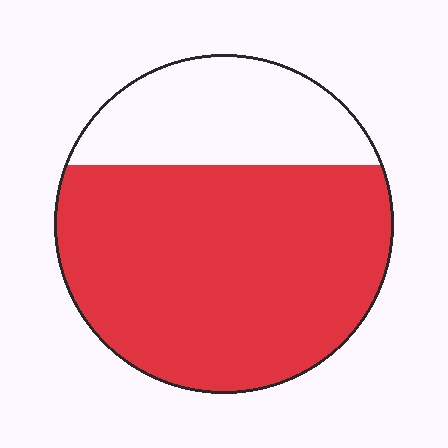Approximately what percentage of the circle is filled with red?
Approximately 70%.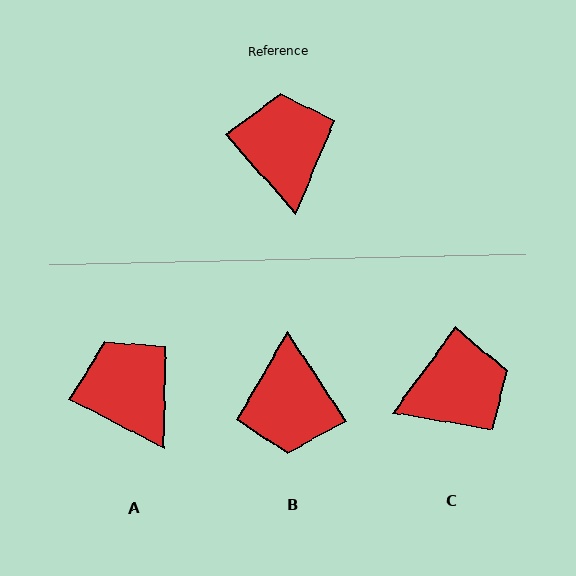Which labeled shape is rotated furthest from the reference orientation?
B, about 172 degrees away.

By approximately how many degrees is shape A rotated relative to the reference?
Approximately 22 degrees counter-clockwise.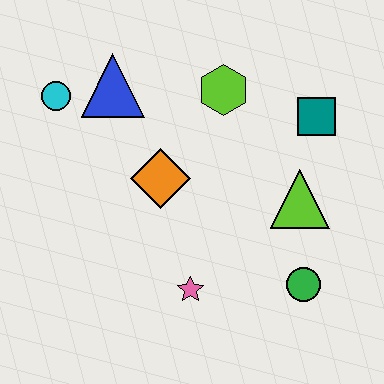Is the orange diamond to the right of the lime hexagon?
No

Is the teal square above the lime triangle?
Yes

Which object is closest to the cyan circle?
The blue triangle is closest to the cyan circle.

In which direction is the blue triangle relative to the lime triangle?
The blue triangle is to the left of the lime triangle.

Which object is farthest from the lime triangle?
The cyan circle is farthest from the lime triangle.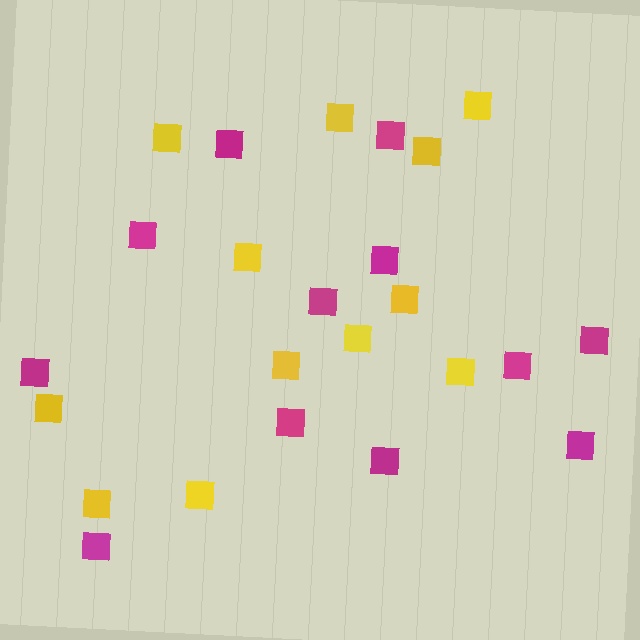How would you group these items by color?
There are 2 groups: one group of magenta squares (12) and one group of yellow squares (12).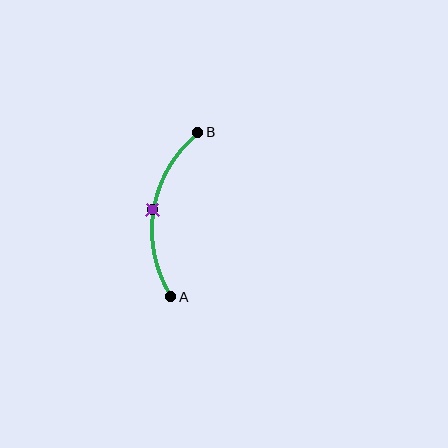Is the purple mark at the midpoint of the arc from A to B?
Yes. The purple mark lies on the arc at equal arc-length from both A and B — it is the arc midpoint.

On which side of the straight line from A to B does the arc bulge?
The arc bulges to the left of the straight line connecting A and B.